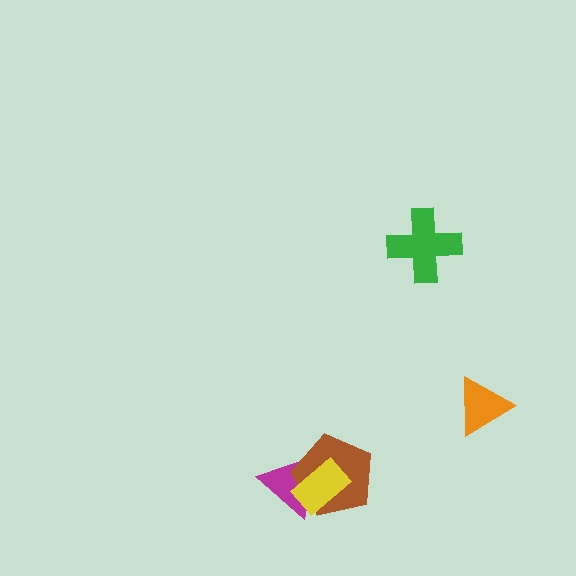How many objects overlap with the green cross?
0 objects overlap with the green cross.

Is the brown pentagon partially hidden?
Yes, it is partially covered by another shape.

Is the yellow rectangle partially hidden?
No, no other shape covers it.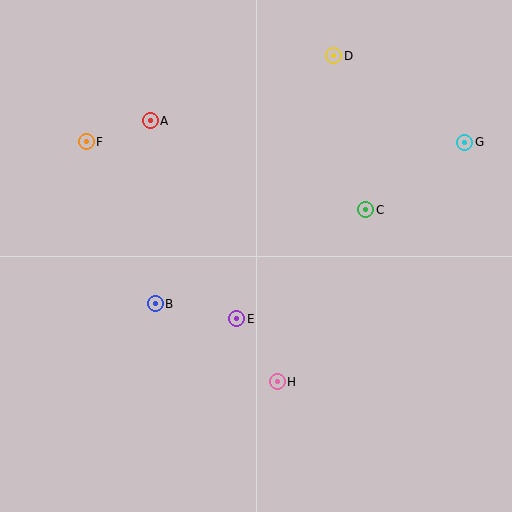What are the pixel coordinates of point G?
Point G is at (465, 142).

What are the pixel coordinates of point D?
Point D is at (334, 56).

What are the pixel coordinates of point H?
Point H is at (277, 382).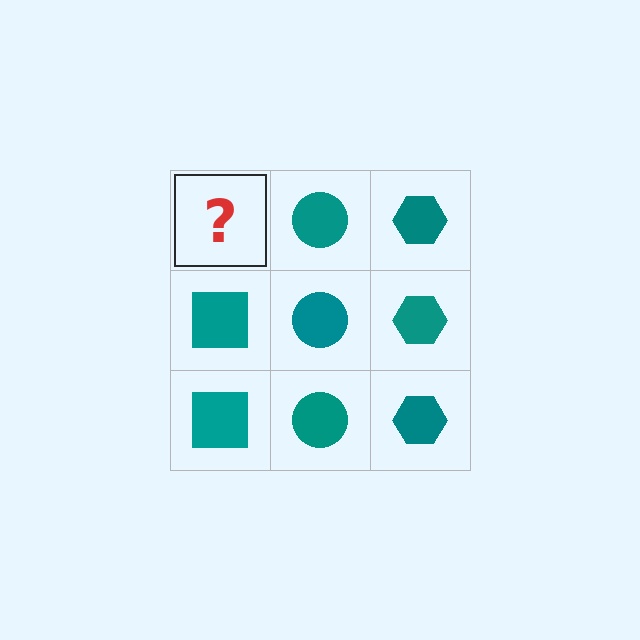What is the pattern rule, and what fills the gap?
The rule is that each column has a consistent shape. The gap should be filled with a teal square.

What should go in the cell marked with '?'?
The missing cell should contain a teal square.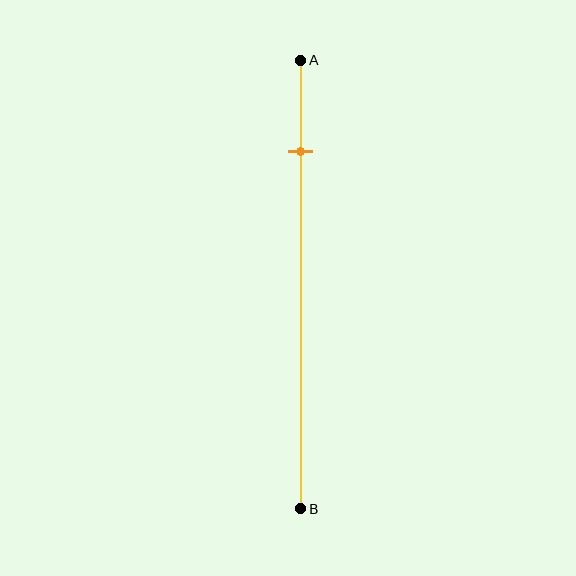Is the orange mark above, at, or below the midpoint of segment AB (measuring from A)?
The orange mark is above the midpoint of segment AB.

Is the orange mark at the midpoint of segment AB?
No, the mark is at about 20% from A, not at the 50% midpoint.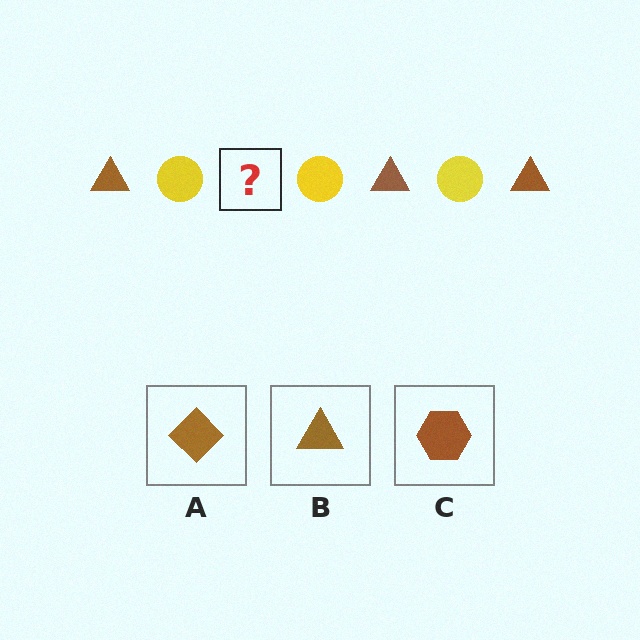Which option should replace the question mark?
Option B.